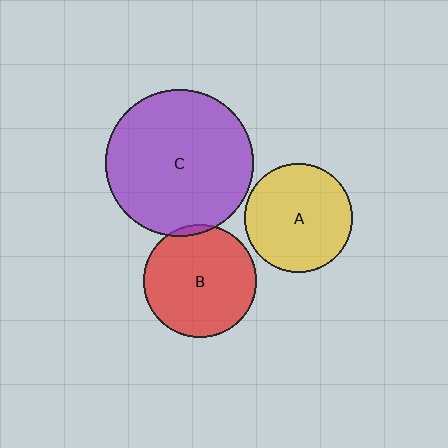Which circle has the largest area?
Circle C (purple).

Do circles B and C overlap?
Yes.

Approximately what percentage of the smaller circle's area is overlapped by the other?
Approximately 5%.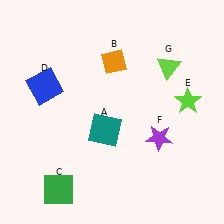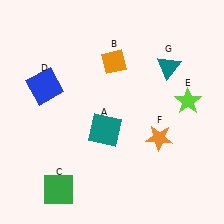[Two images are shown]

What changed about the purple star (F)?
In Image 1, F is purple. In Image 2, it changed to orange.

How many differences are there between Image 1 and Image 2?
There are 2 differences between the two images.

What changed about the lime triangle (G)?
In Image 1, G is lime. In Image 2, it changed to teal.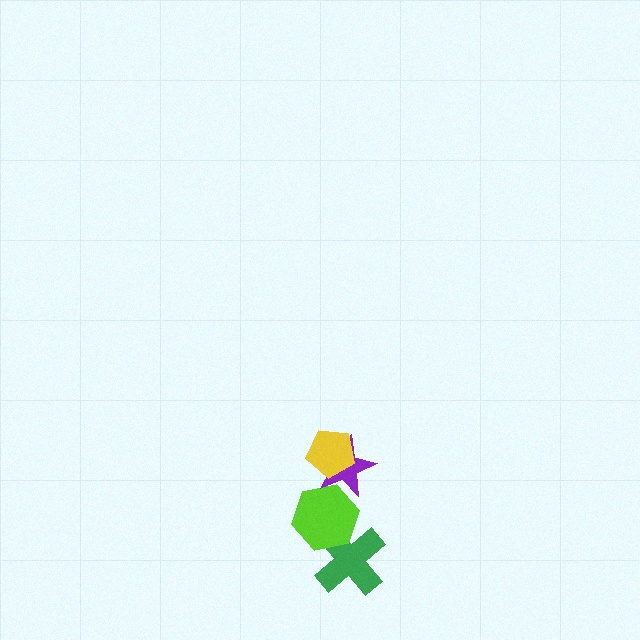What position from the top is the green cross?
The green cross is 4th from the top.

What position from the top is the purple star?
The purple star is 2nd from the top.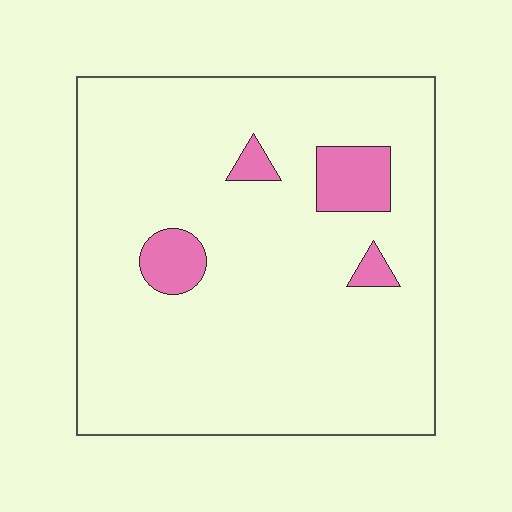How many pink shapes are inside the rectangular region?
4.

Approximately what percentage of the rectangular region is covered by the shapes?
Approximately 10%.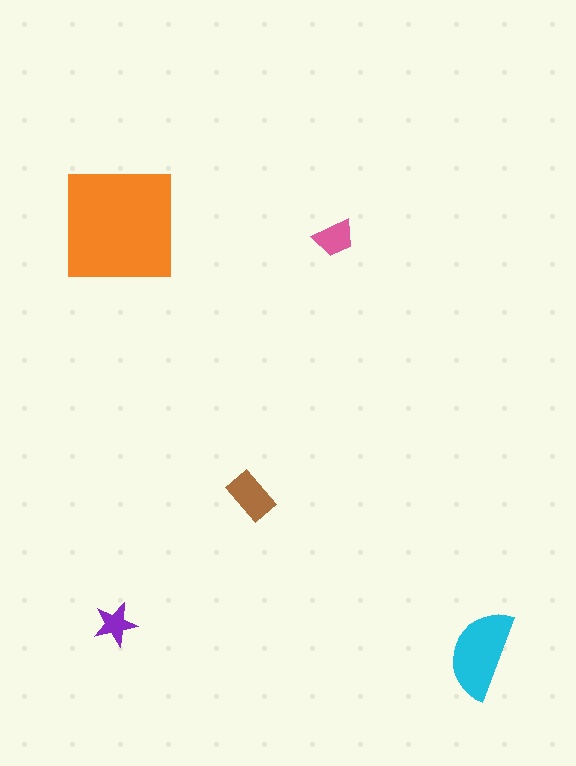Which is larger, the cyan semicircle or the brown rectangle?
The cyan semicircle.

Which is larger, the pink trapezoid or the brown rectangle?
The brown rectangle.